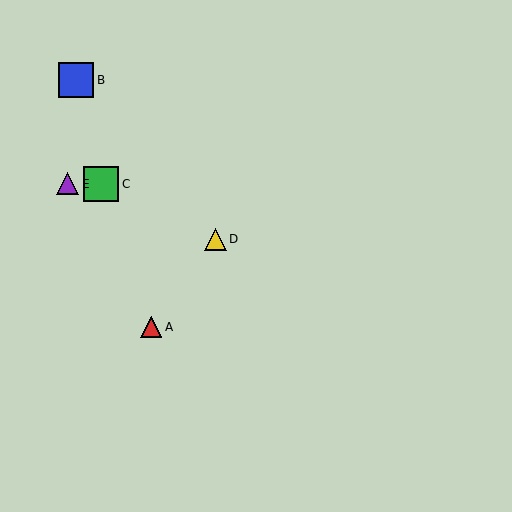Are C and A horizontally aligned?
No, C is at y≈184 and A is at y≈327.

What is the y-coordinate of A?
Object A is at y≈327.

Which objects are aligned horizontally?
Objects C, E are aligned horizontally.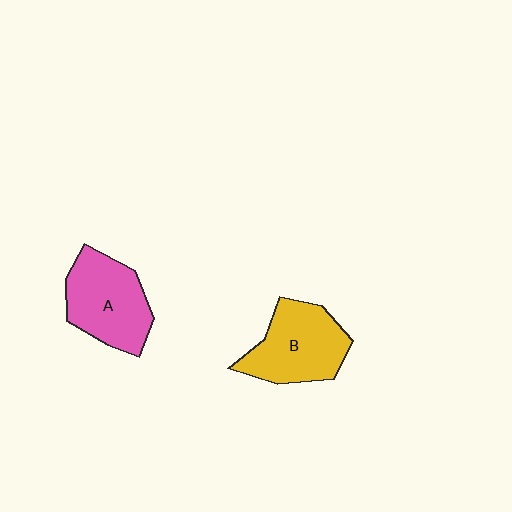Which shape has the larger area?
Shape A (pink).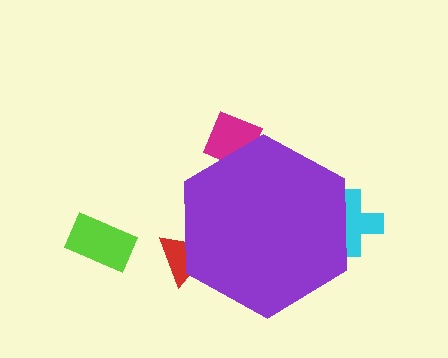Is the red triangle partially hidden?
Yes, the red triangle is partially hidden behind the purple hexagon.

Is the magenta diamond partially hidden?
Yes, the magenta diamond is partially hidden behind the purple hexagon.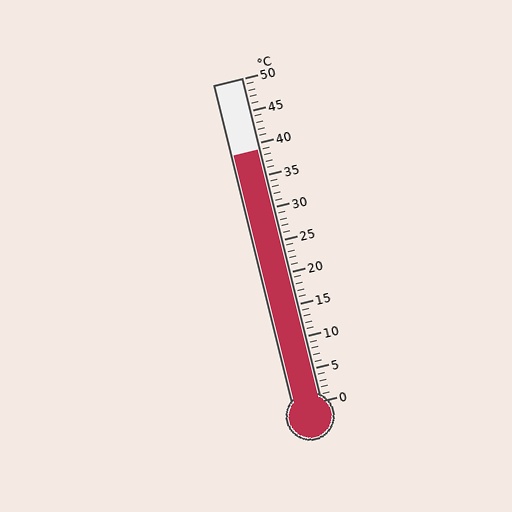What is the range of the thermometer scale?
The thermometer scale ranges from 0°C to 50°C.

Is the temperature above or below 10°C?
The temperature is above 10°C.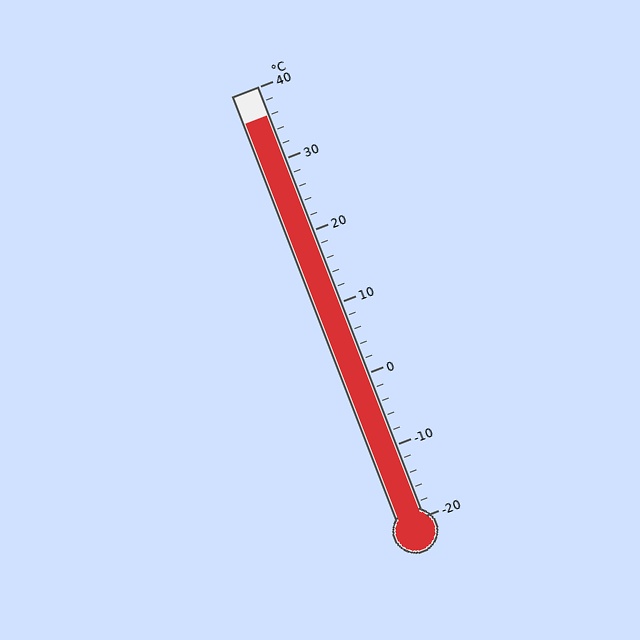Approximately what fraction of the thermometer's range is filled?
The thermometer is filled to approximately 95% of its range.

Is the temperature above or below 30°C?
The temperature is above 30°C.